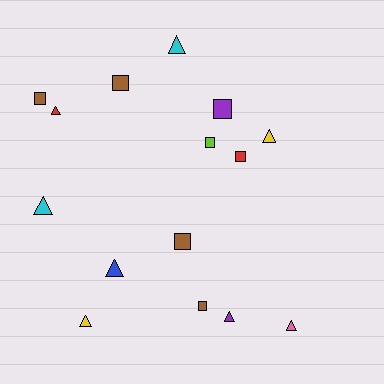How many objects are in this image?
There are 15 objects.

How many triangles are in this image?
There are 8 triangles.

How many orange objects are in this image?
There are no orange objects.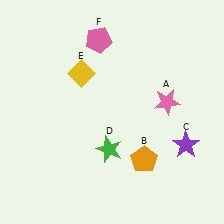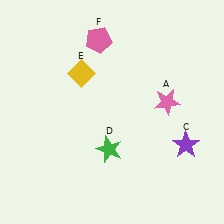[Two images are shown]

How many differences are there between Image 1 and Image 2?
There is 1 difference between the two images.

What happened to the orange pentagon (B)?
The orange pentagon (B) was removed in Image 2. It was in the bottom-right area of Image 1.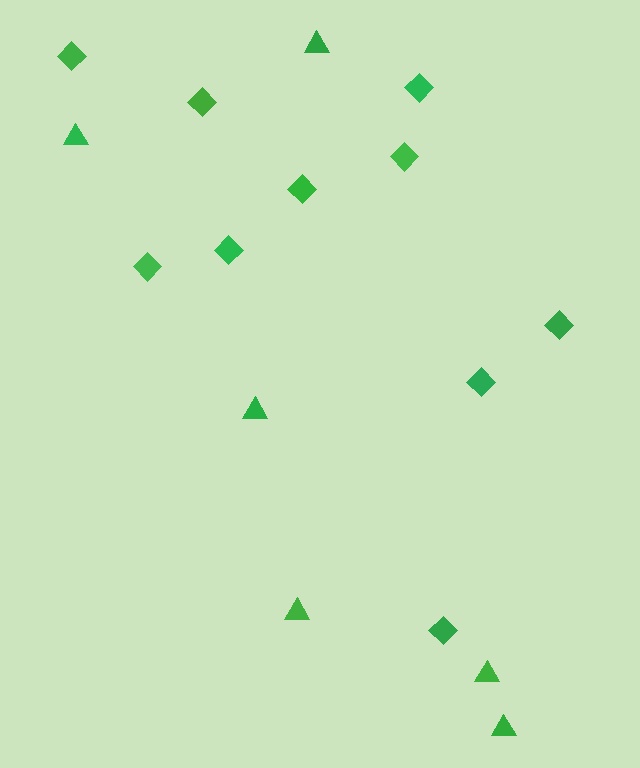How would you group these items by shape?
There are 2 groups: one group of diamonds (10) and one group of triangles (6).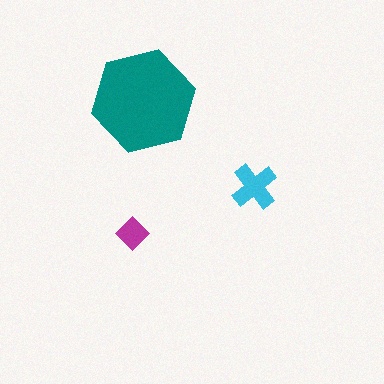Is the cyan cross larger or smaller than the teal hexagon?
Smaller.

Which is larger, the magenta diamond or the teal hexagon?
The teal hexagon.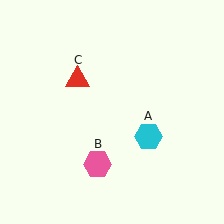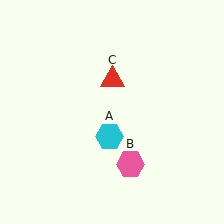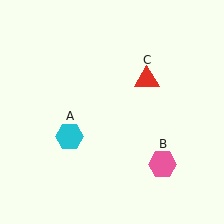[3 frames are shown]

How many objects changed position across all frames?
3 objects changed position: cyan hexagon (object A), pink hexagon (object B), red triangle (object C).